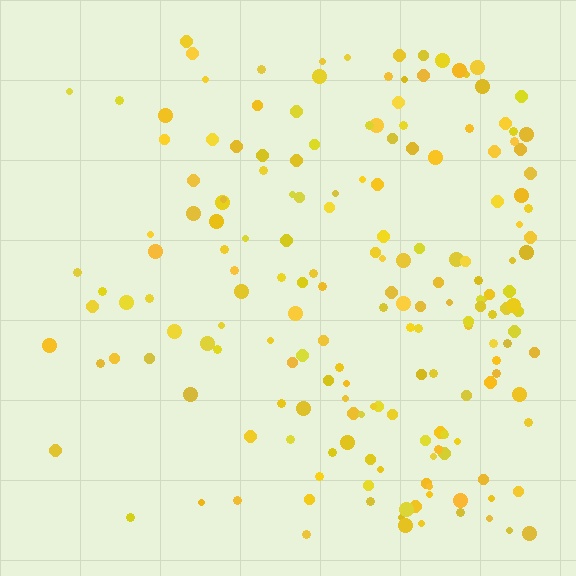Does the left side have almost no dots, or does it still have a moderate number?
Still a moderate number, just noticeably fewer than the right.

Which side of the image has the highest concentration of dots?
The right.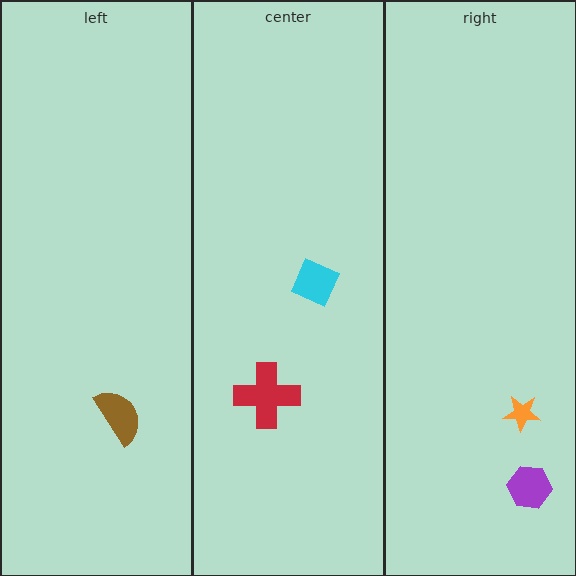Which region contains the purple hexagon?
The right region.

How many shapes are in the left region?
1.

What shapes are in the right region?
The purple hexagon, the orange star.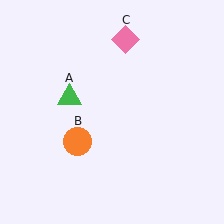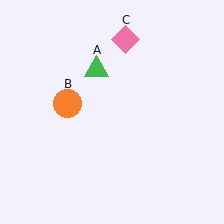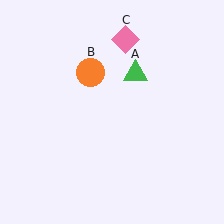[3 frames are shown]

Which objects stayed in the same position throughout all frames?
Pink diamond (object C) remained stationary.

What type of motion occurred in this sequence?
The green triangle (object A), orange circle (object B) rotated clockwise around the center of the scene.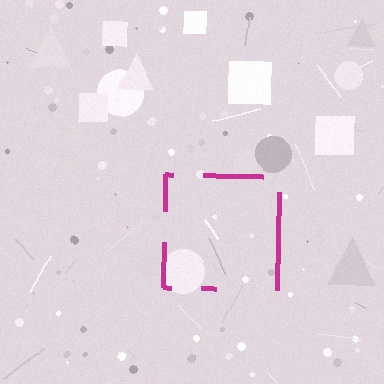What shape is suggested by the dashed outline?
The dashed outline suggests a square.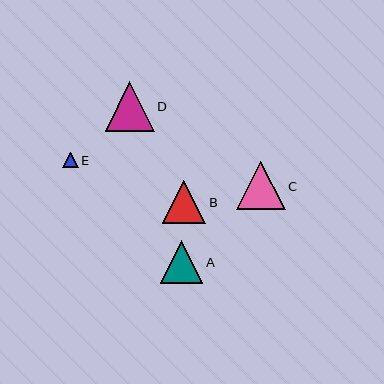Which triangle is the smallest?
Triangle E is the smallest with a size of approximately 16 pixels.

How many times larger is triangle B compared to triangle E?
Triangle B is approximately 2.8 times the size of triangle E.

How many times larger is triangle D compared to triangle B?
Triangle D is approximately 1.1 times the size of triangle B.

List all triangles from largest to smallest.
From largest to smallest: D, C, B, A, E.